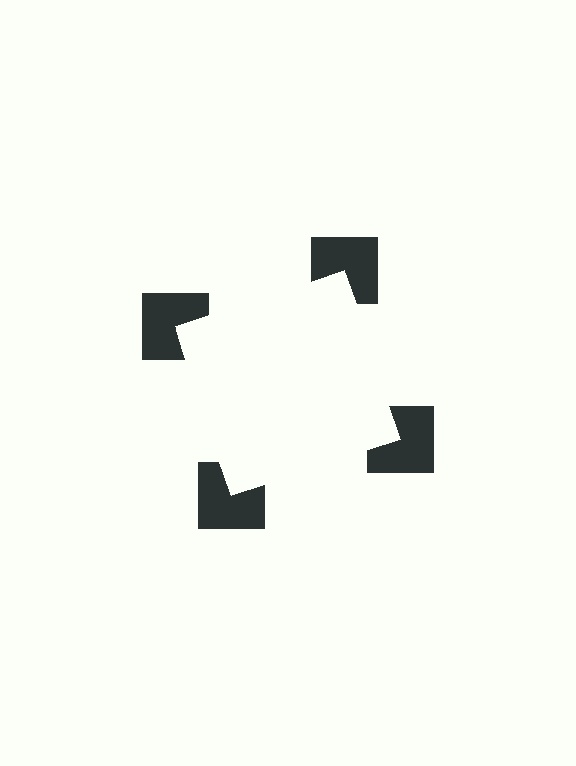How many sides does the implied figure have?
4 sides.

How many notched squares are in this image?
There are 4 — one at each vertex of the illusory square.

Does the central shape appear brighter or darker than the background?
It typically appears slightly brighter than the background, even though no actual brightness change is drawn.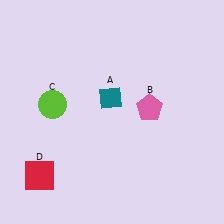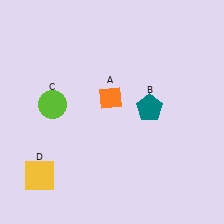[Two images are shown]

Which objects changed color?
A changed from teal to orange. B changed from pink to teal. D changed from red to yellow.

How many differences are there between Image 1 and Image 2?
There are 3 differences between the two images.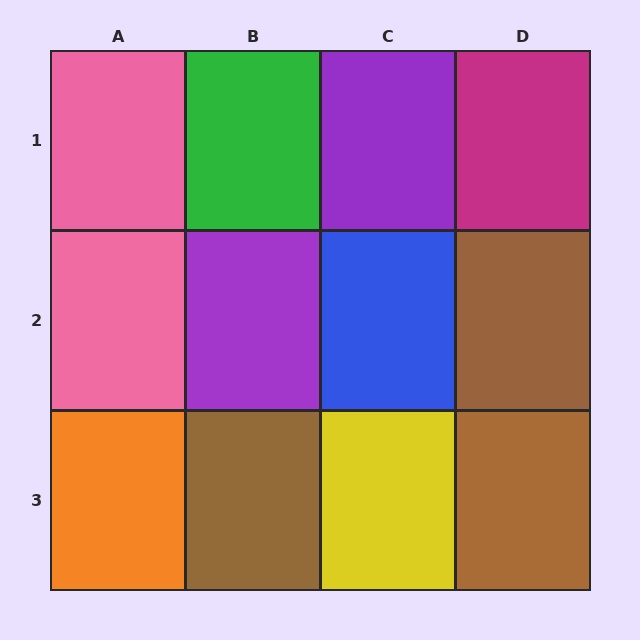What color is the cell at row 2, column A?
Pink.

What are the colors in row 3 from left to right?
Orange, brown, yellow, brown.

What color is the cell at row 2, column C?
Blue.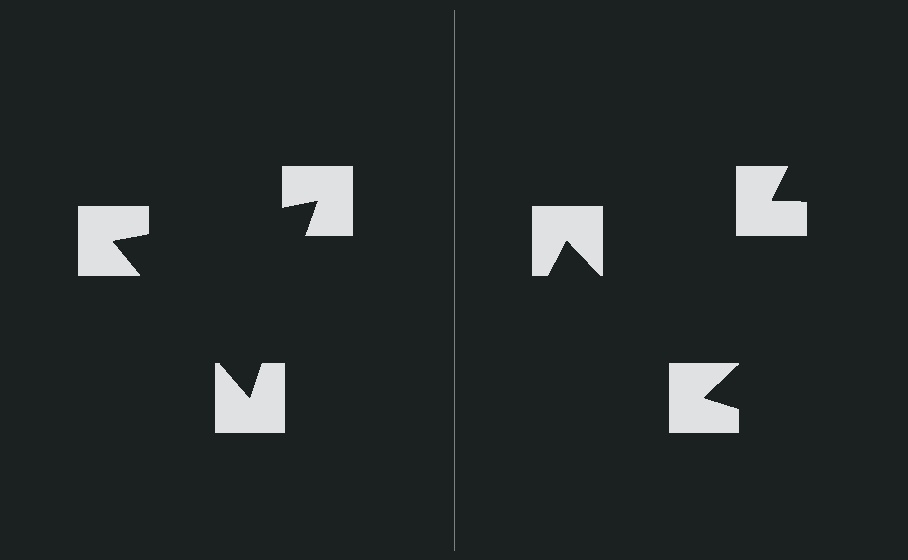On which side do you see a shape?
An illusory triangle appears on the left side. On the right side the wedge cuts are rotated, so no coherent shape forms.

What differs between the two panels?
The notched squares are positioned identically on both sides; only the wedge orientations differ. On the left they align to a triangle; on the right they are misaligned.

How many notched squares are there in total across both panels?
6 — 3 on each side.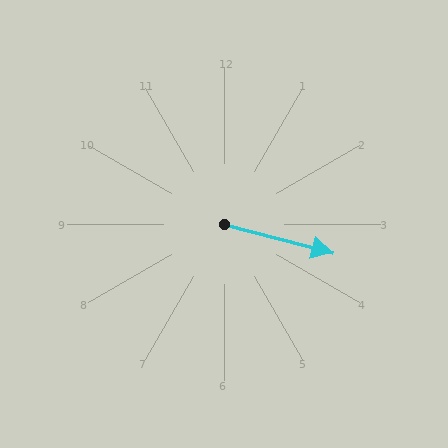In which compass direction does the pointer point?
East.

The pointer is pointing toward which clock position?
Roughly 3 o'clock.